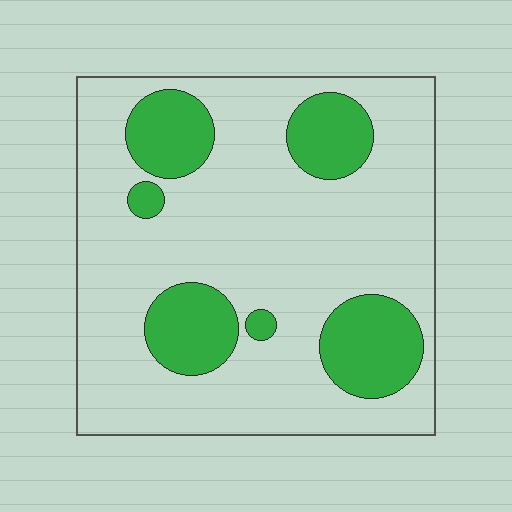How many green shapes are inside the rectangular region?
6.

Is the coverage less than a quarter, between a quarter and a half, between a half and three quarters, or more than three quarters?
Less than a quarter.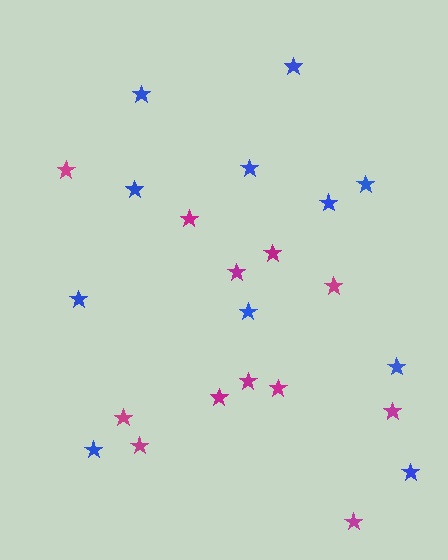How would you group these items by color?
There are 2 groups: one group of blue stars (11) and one group of magenta stars (12).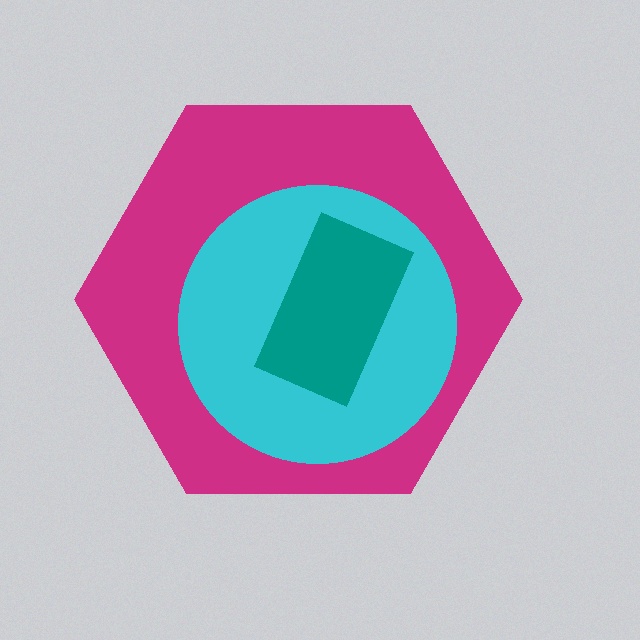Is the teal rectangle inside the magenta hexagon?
Yes.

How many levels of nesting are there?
3.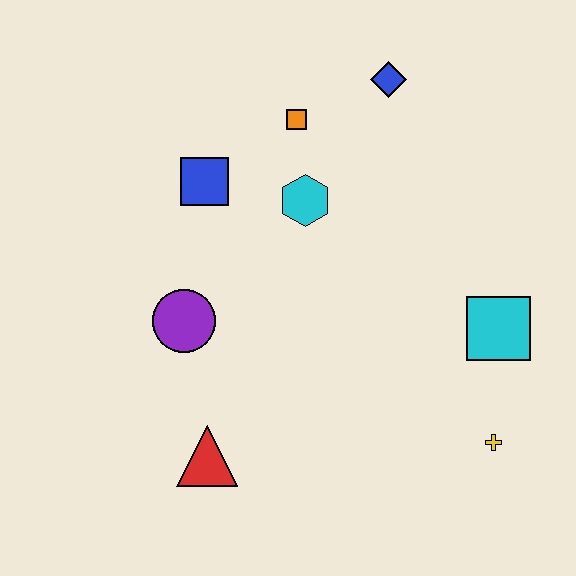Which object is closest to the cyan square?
The yellow cross is closest to the cyan square.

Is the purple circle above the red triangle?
Yes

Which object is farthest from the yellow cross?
The blue square is farthest from the yellow cross.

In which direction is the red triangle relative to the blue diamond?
The red triangle is below the blue diamond.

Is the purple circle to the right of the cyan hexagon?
No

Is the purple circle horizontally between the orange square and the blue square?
No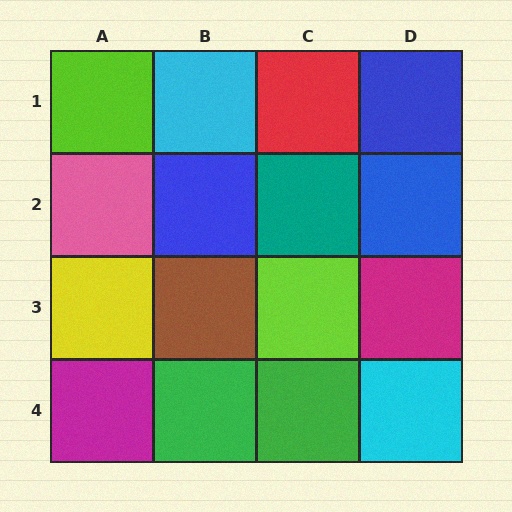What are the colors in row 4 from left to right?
Magenta, green, green, cyan.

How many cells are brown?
1 cell is brown.